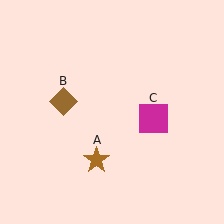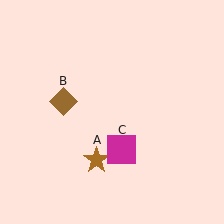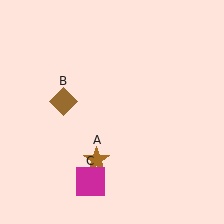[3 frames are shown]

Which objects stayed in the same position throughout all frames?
Brown star (object A) and brown diamond (object B) remained stationary.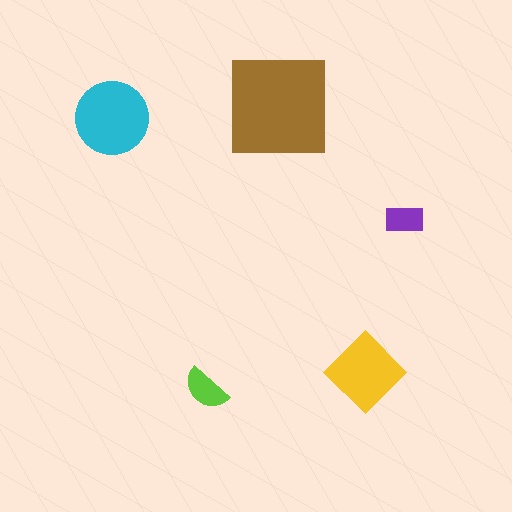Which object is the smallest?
The purple rectangle.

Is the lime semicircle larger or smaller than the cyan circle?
Smaller.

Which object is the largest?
The brown square.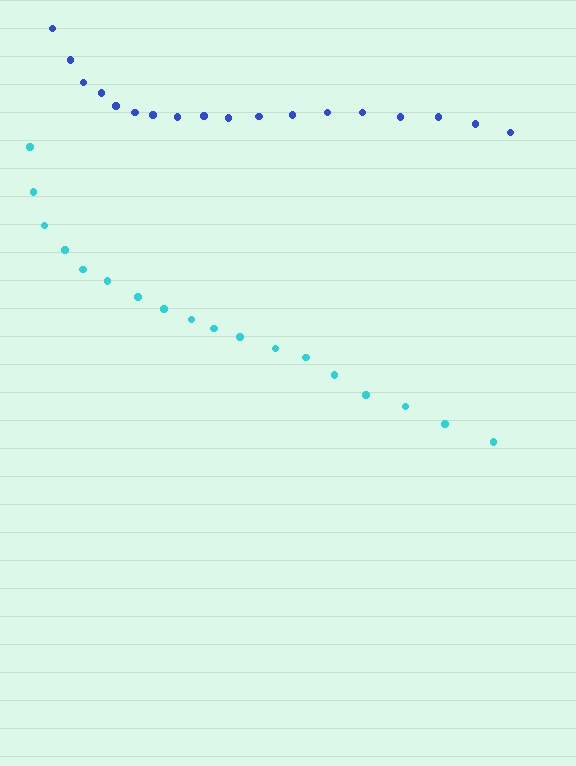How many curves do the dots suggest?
There are 2 distinct paths.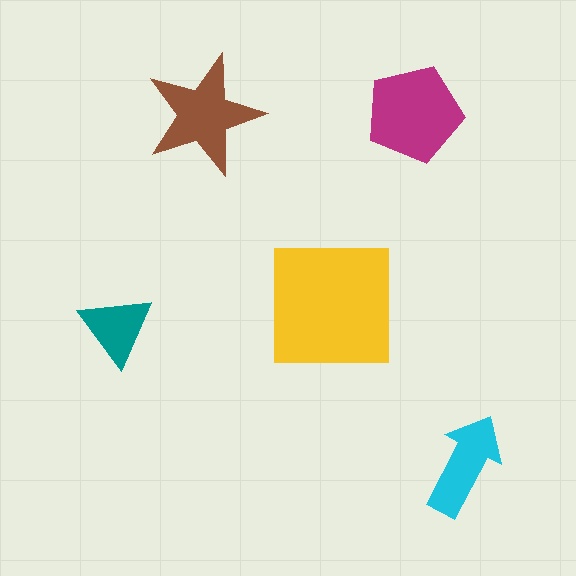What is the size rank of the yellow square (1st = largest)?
1st.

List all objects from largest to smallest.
The yellow square, the magenta pentagon, the brown star, the cyan arrow, the teal triangle.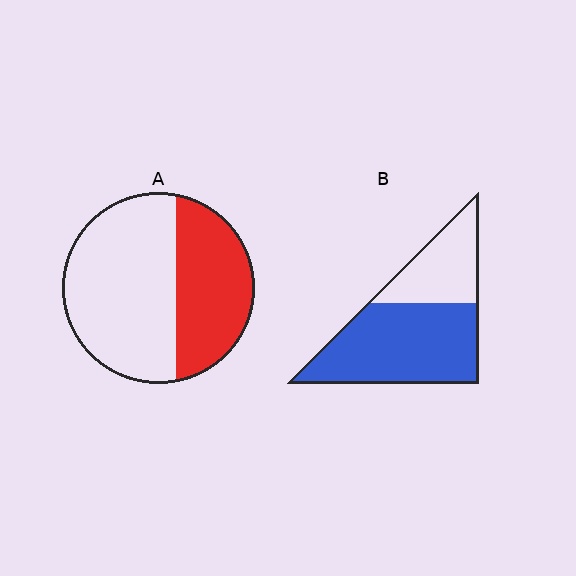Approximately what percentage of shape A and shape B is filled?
A is approximately 40% and B is approximately 65%.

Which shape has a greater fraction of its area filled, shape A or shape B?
Shape B.